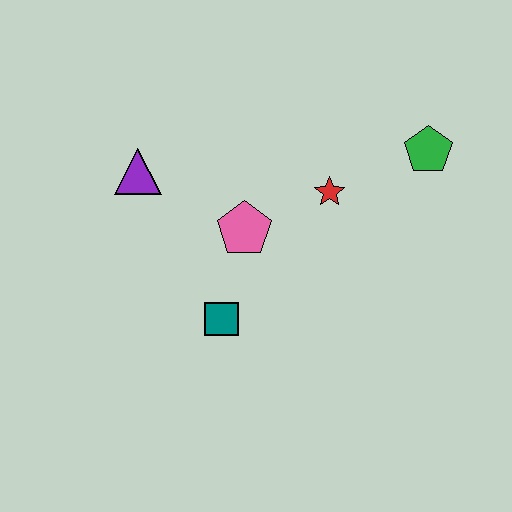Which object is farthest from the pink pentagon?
The green pentagon is farthest from the pink pentagon.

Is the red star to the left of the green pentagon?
Yes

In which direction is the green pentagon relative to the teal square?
The green pentagon is to the right of the teal square.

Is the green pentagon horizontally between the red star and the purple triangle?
No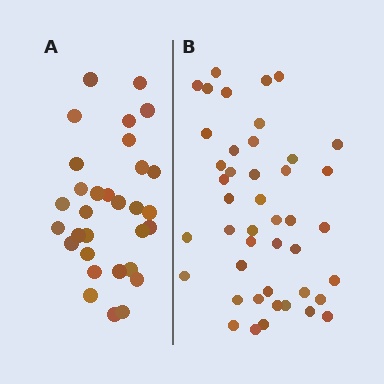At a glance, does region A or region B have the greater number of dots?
Region B (the right region) has more dots.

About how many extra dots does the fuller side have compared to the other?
Region B has approximately 15 more dots than region A.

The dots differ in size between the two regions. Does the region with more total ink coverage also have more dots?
No. Region A has more total ink coverage because its dots are larger, but region B actually contains more individual dots. Total area can be misleading — the number of items is what matters here.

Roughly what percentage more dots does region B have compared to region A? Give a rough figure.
About 40% more.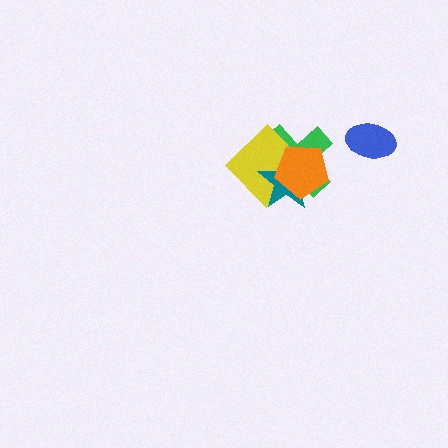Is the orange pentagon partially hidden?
No, no other shape covers it.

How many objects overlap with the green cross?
3 objects overlap with the green cross.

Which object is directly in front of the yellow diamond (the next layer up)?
The teal star is directly in front of the yellow diamond.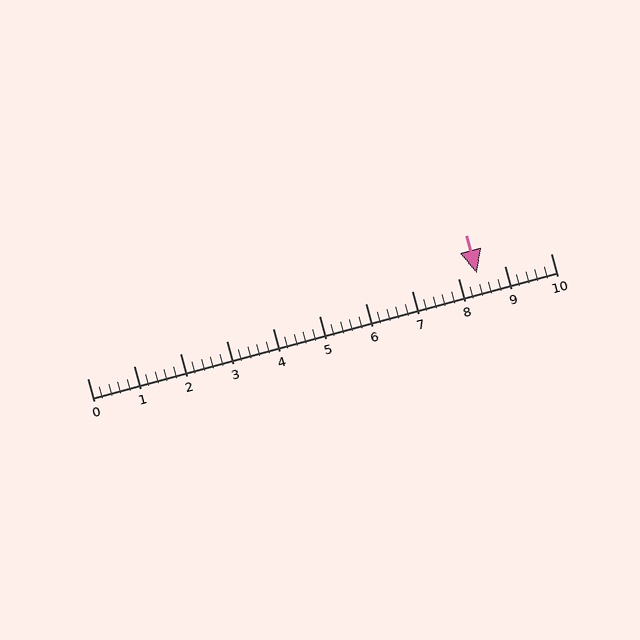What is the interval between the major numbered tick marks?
The major tick marks are spaced 1 units apart.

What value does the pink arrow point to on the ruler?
The pink arrow points to approximately 8.4.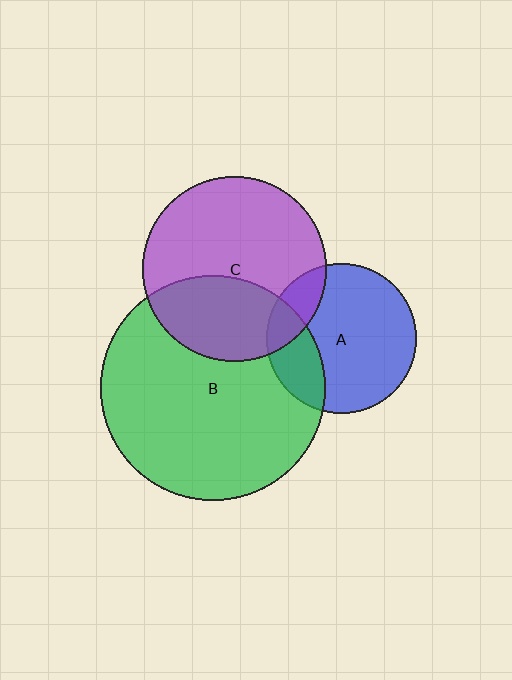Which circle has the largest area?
Circle B (green).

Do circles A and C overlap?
Yes.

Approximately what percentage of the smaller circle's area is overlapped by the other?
Approximately 15%.